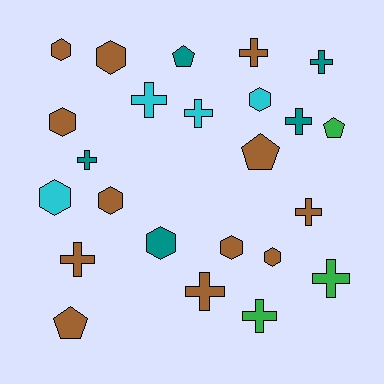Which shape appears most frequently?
Cross, with 11 objects.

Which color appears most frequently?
Brown, with 12 objects.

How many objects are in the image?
There are 24 objects.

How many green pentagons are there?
There is 1 green pentagon.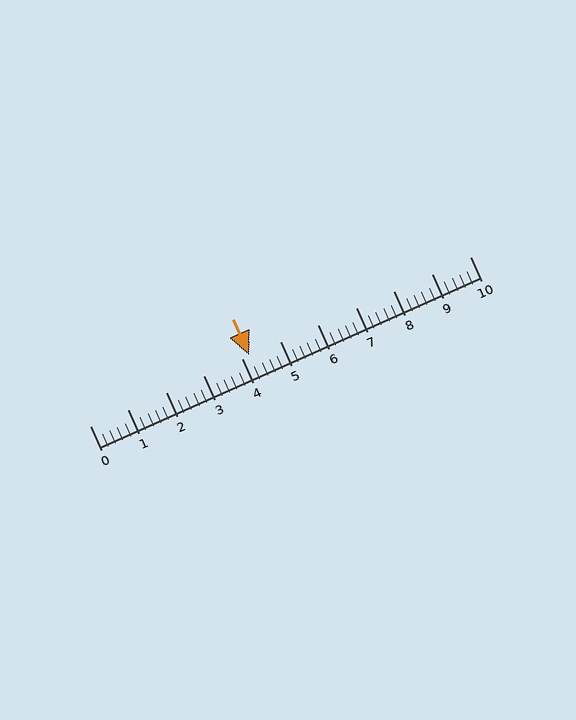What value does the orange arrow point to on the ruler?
The orange arrow points to approximately 4.2.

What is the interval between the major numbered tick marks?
The major tick marks are spaced 1 units apart.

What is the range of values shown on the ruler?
The ruler shows values from 0 to 10.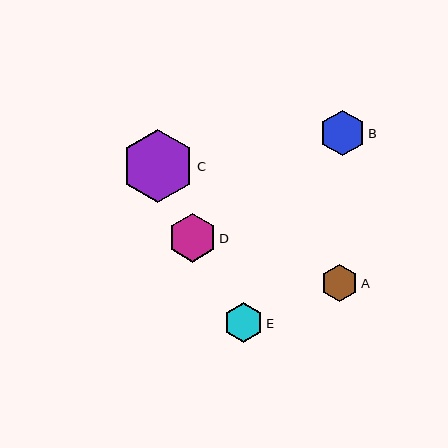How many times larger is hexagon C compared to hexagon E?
Hexagon C is approximately 1.8 times the size of hexagon E.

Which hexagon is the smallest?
Hexagon A is the smallest with a size of approximately 37 pixels.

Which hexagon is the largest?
Hexagon C is the largest with a size of approximately 72 pixels.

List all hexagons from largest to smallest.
From largest to smallest: C, D, B, E, A.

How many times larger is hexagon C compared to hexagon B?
Hexagon C is approximately 1.6 times the size of hexagon B.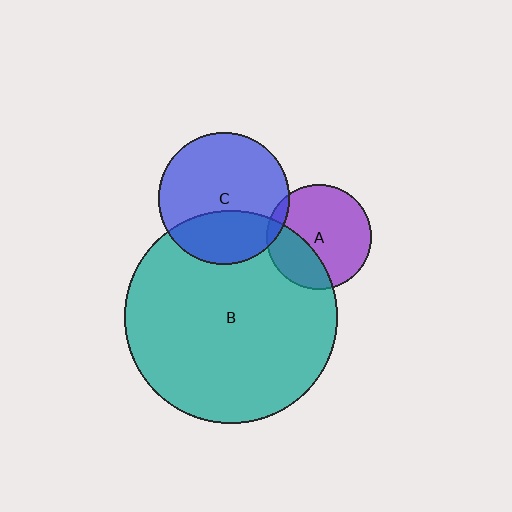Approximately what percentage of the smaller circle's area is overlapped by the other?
Approximately 5%.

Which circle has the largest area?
Circle B (teal).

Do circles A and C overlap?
Yes.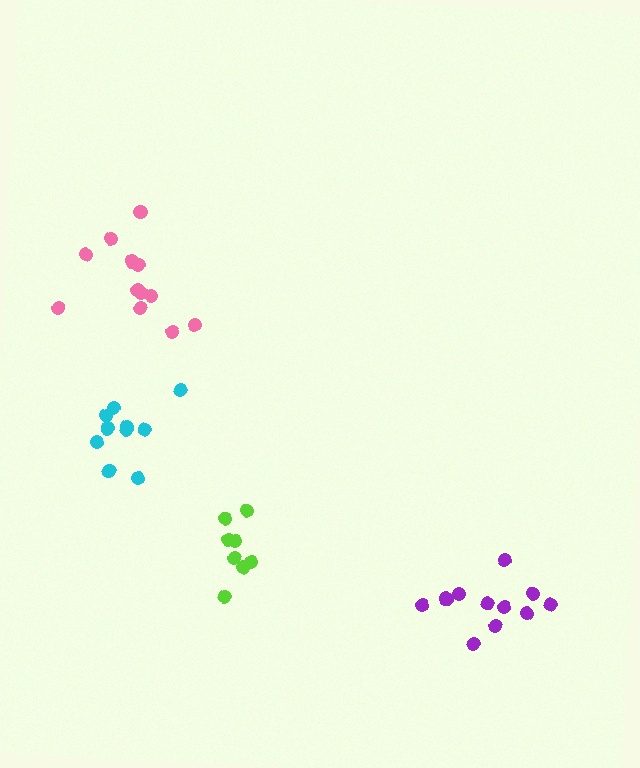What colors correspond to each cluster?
The clusters are colored: pink, lime, purple, cyan.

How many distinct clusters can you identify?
There are 4 distinct clusters.